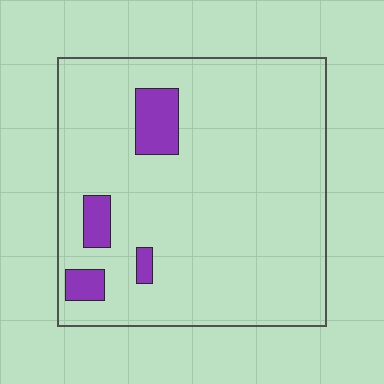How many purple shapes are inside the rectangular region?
4.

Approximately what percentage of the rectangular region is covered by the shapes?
Approximately 10%.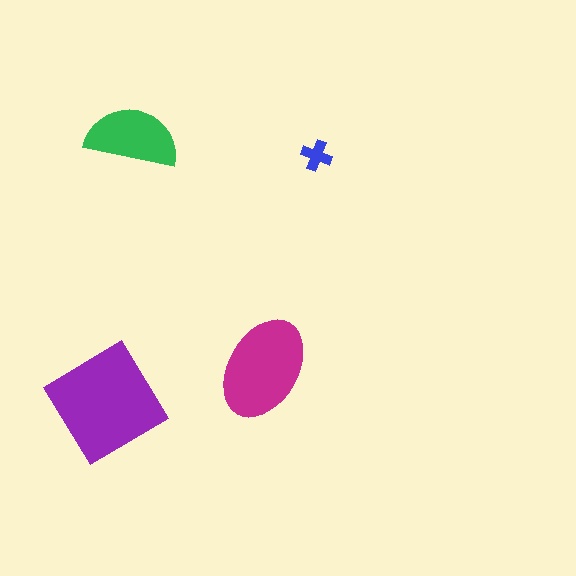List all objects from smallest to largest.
The blue cross, the green semicircle, the magenta ellipse, the purple diamond.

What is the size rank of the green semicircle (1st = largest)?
3rd.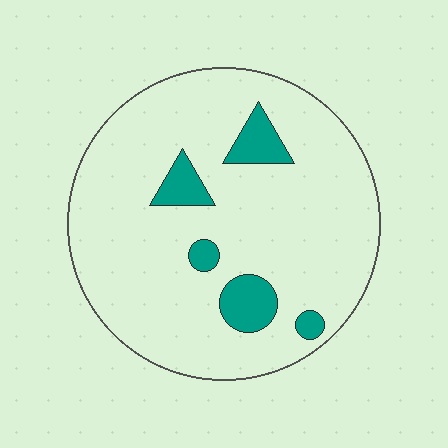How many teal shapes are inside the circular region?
5.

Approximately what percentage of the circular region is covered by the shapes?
Approximately 10%.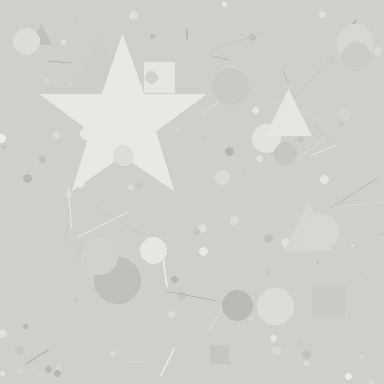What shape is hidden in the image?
A star is hidden in the image.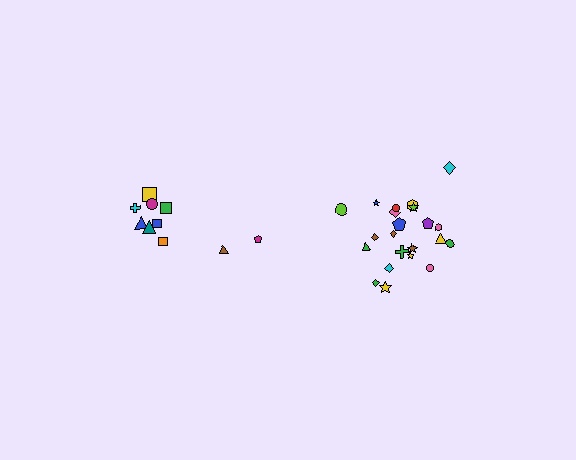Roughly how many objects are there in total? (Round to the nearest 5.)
Roughly 30 objects in total.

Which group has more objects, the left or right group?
The right group.